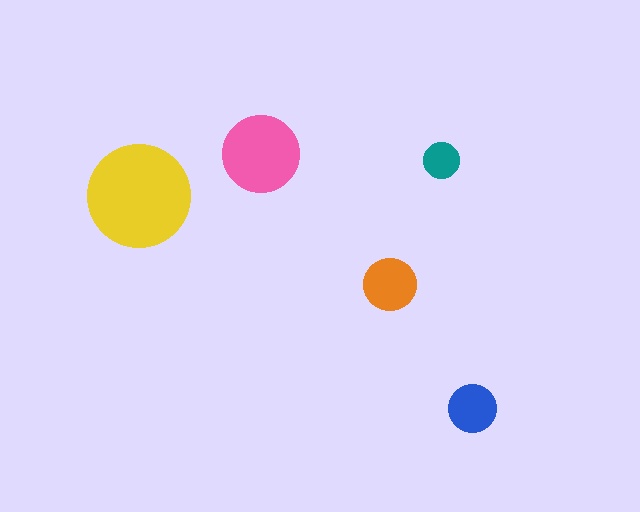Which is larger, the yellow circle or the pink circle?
The yellow one.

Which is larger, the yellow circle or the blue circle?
The yellow one.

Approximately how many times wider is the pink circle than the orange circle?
About 1.5 times wider.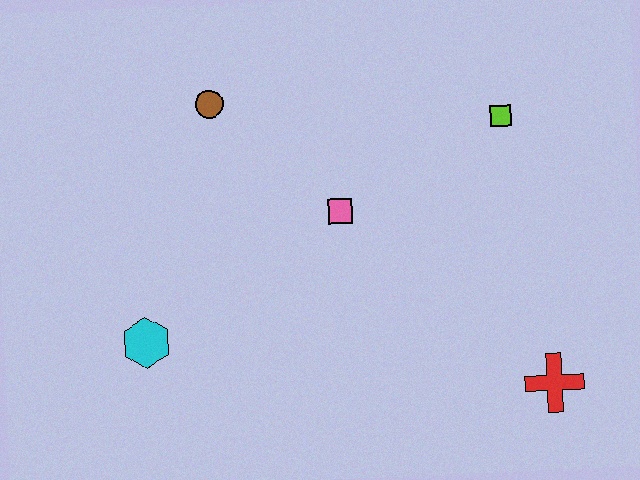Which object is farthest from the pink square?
The red cross is farthest from the pink square.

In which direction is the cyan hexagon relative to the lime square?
The cyan hexagon is to the left of the lime square.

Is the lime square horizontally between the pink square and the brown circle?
No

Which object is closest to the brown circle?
The pink square is closest to the brown circle.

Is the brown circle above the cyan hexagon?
Yes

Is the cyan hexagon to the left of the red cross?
Yes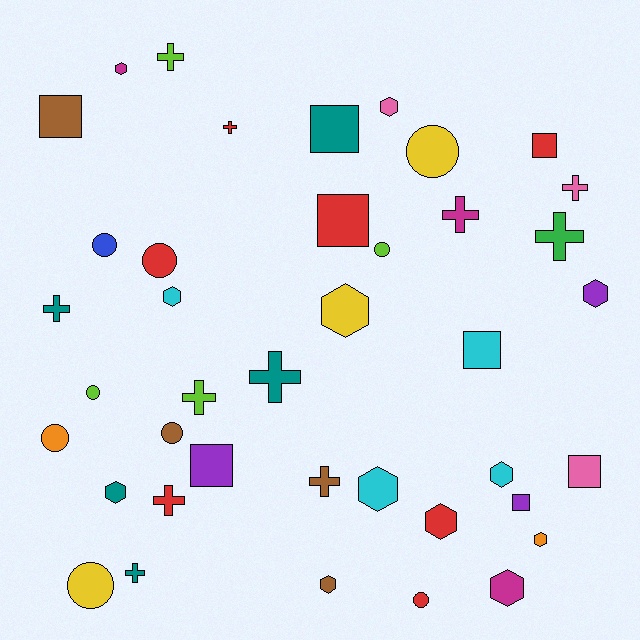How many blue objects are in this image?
There is 1 blue object.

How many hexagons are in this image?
There are 12 hexagons.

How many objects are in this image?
There are 40 objects.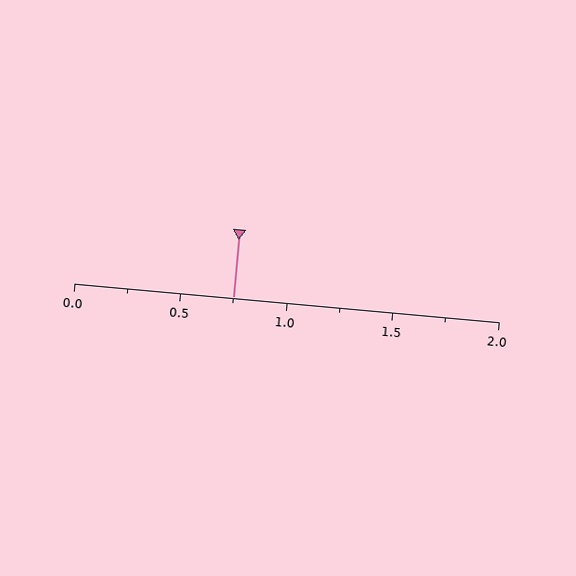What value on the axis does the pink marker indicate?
The marker indicates approximately 0.75.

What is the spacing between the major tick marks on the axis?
The major ticks are spaced 0.5 apart.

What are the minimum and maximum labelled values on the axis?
The axis runs from 0.0 to 2.0.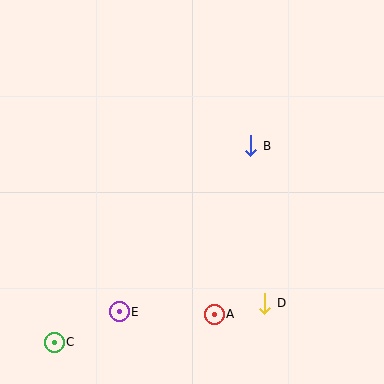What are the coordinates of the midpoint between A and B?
The midpoint between A and B is at (232, 230).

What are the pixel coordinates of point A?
Point A is at (214, 314).